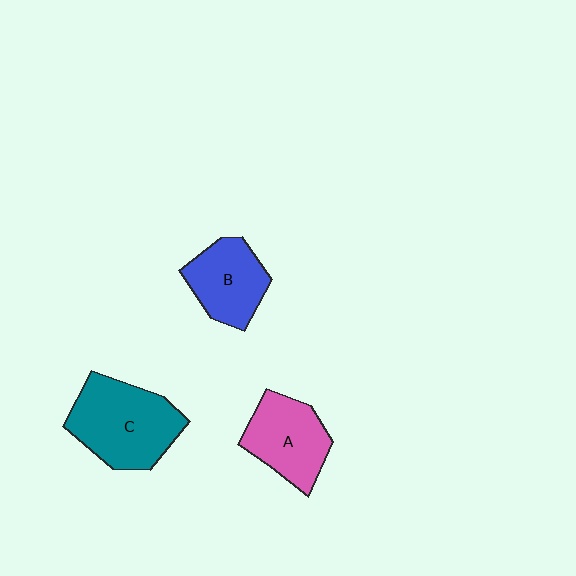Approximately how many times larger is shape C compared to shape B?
Approximately 1.5 times.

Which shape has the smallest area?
Shape B (blue).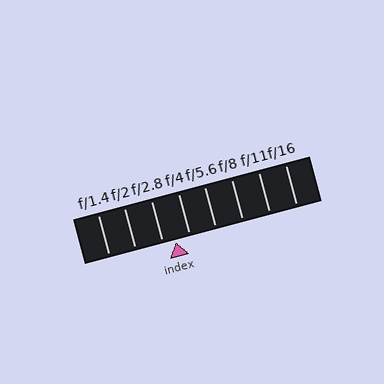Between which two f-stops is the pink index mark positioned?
The index mark is between f/2.8 and f/4.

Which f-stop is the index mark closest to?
The index mark is closest to f/2.8.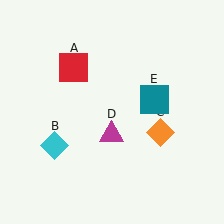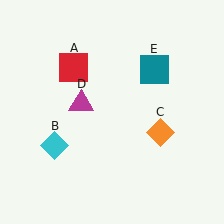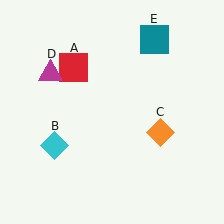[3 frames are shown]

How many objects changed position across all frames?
2 objects changed position: magenta triangle (object D), teal square (object E).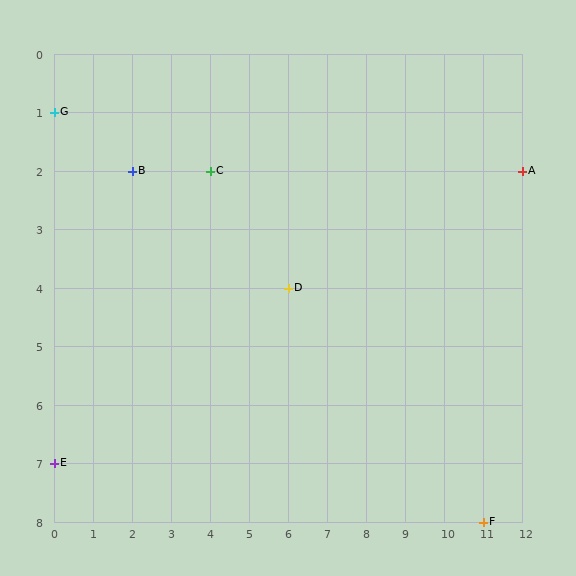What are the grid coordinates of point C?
Point C is at grid coordinates (4, 2).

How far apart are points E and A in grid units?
Points E and A are 12 columns and 5 rows apart (about 13.0 grid units diagonally).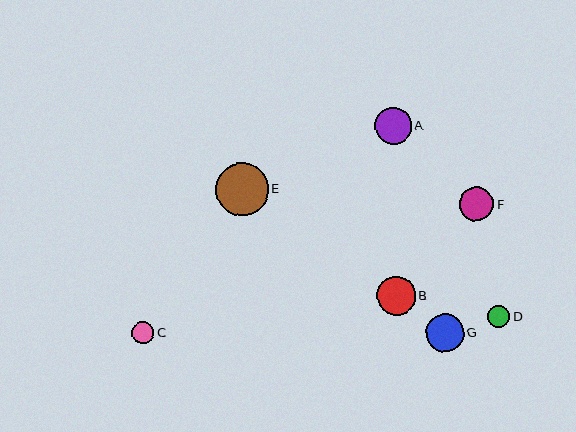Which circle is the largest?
Circle E is the largest with a size of approximately 53 pixels.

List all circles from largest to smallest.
From largest to smallest: E, B, G, A, F, C, D.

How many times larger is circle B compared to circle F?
Circle B is approximately 1.1 times the size of circle F.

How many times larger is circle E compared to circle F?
Circle E is approximately 1.6 times the size of circle F.